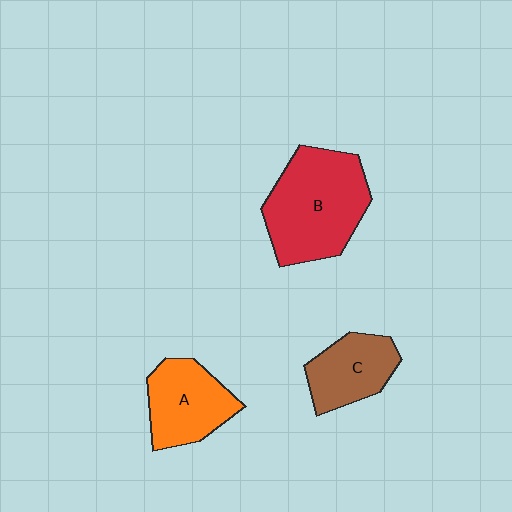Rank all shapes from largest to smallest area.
From largest to smallest: B (red), A (orange), C (brown).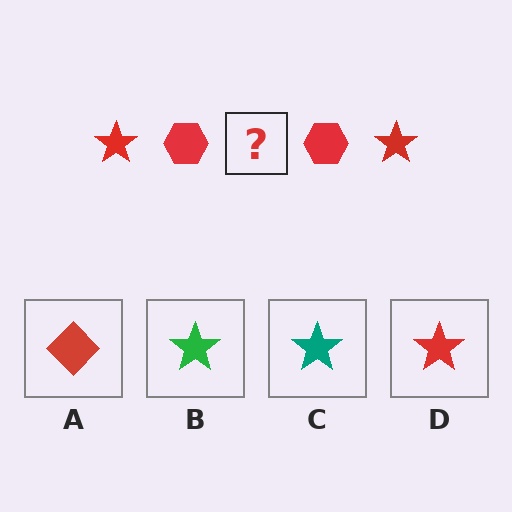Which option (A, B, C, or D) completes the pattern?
D.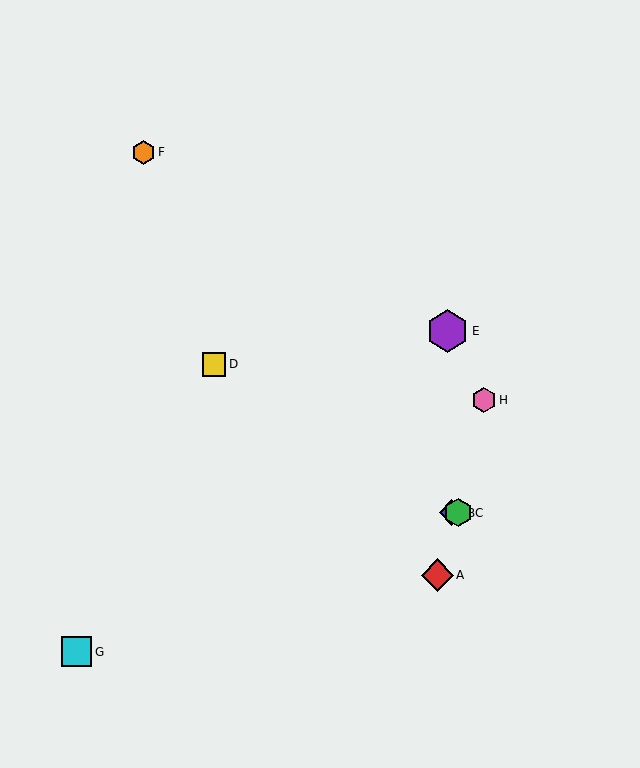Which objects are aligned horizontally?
Objects B, C are aligned horizontally.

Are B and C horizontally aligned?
Yes, both are at y≈513.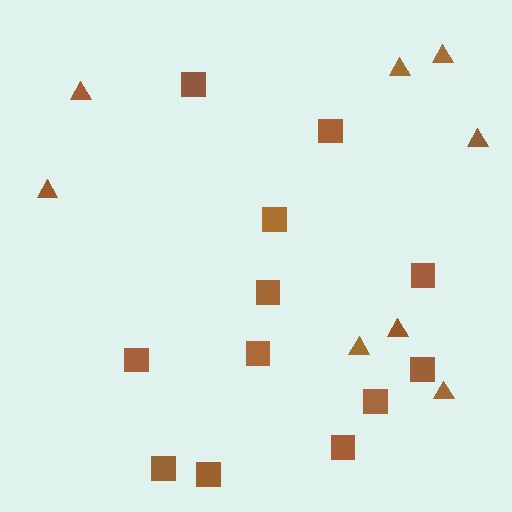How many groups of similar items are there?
There are 2 groups: one group of triangles (8) and one group of squares (12).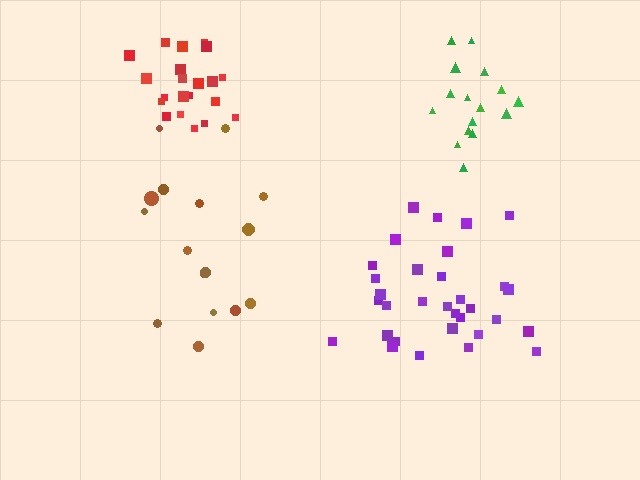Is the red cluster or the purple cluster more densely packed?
Red.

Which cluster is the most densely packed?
Red.